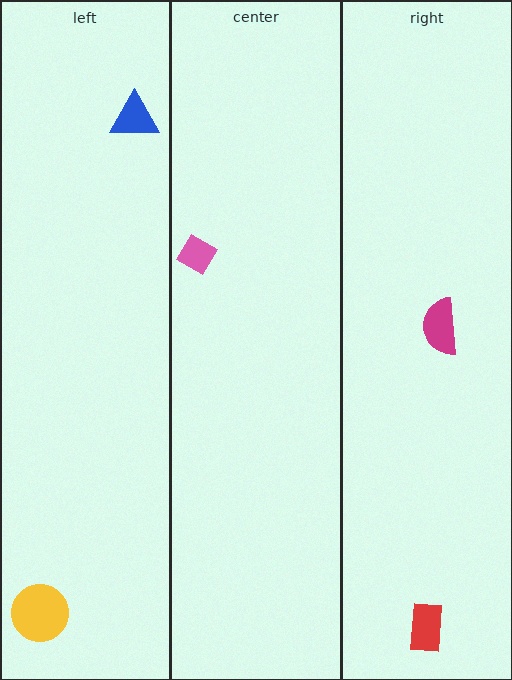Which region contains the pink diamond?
The center region.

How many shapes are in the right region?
2.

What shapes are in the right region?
The red rectangle, the magenta semicircle.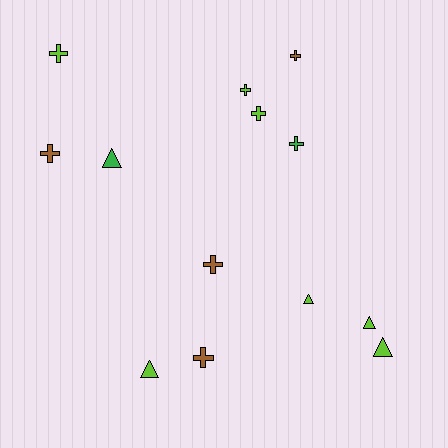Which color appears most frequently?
Lime, with 7 objects.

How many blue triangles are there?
There are no blue triangles.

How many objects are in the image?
There are 13 objects.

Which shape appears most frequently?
Cross, with 8 objects.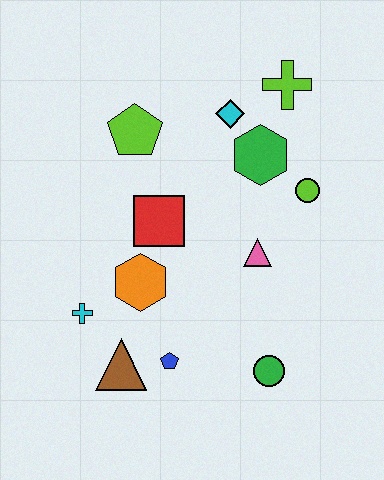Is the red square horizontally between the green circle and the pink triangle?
No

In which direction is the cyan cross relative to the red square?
The cyan cross is below the red square.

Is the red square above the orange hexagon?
Yes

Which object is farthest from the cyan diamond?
The brown triangle is farthest from the cyan diamond.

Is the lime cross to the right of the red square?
Yes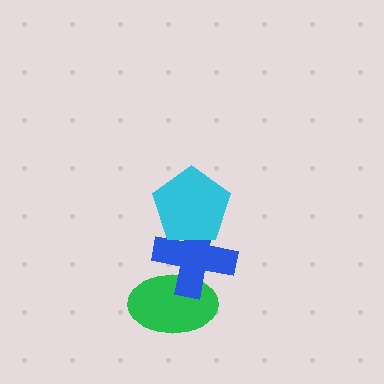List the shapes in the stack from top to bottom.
From top to bottom: the cyan pentagon, the blue cross, the green ellipse.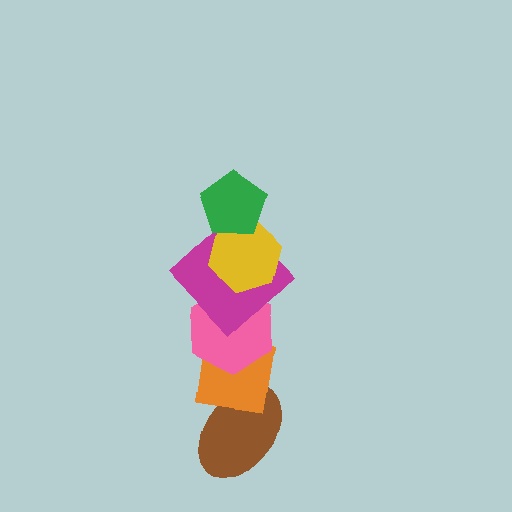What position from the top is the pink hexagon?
The pink hexagon is 4th from the top.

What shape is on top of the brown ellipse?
The orange square is on top of the brown ellipse.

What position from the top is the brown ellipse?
The brown ellipse is 6th from the top.